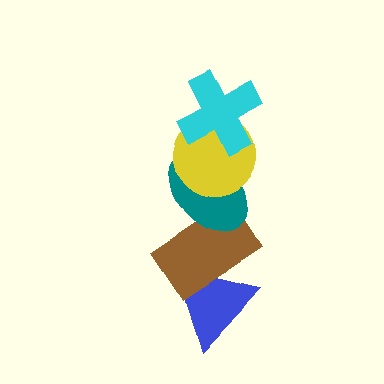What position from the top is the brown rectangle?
The brown rectangle is 4th from the top.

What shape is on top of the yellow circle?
The cyan cross is on top of the yellow circle.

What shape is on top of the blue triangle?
The brown rectangle is on top of the blue triangle.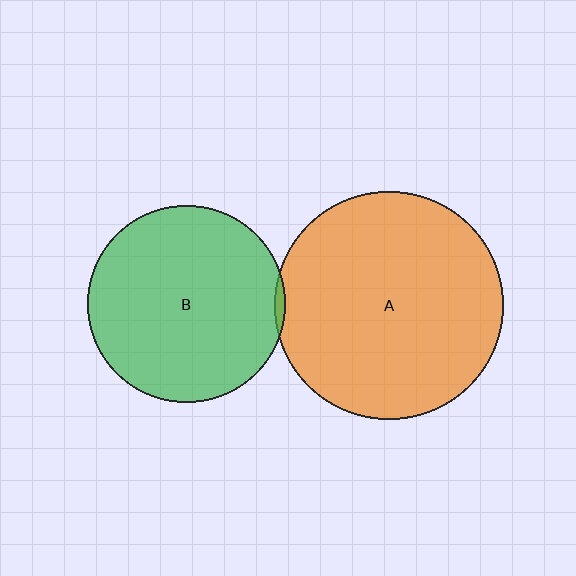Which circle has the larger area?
Circle A (orange).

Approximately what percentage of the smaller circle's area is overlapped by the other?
Approximately 5%.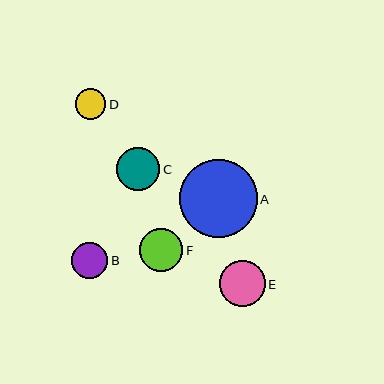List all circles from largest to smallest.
From largest to smallest: A, E, F, C, B, D.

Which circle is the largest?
Circle A is the largest with a size of approximately 78 pixels.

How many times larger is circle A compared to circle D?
Circle A is approximately 2.5 times the size of circle D.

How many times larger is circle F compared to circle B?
Circle F is approximately 1.2 times the size of circle B.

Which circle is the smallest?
Circle D is the smallest with a size of approximately 31 pixels.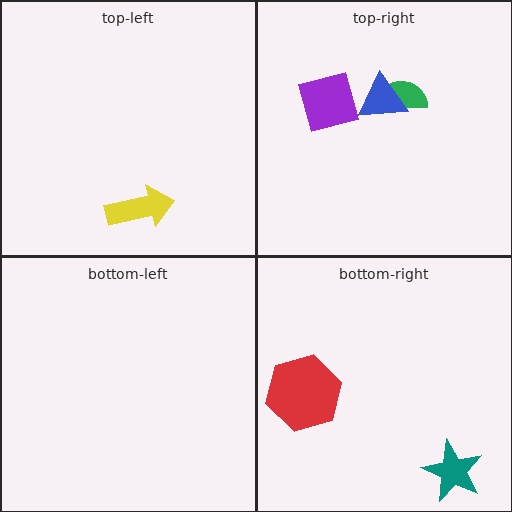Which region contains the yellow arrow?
The top-left region.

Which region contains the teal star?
The bottom-right region.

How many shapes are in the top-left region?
1.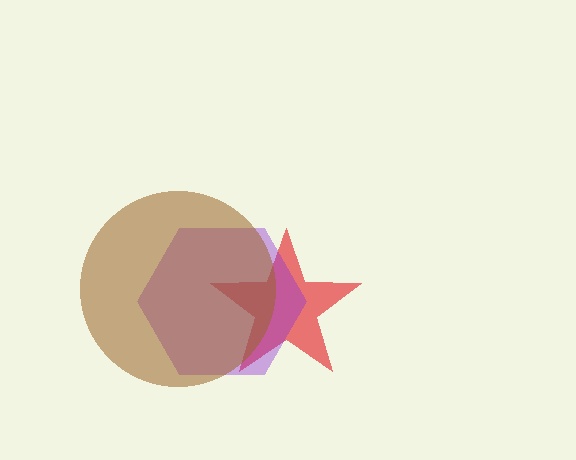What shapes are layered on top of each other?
The layered shapes are: a red star, a purple hexagon, a brown circle.